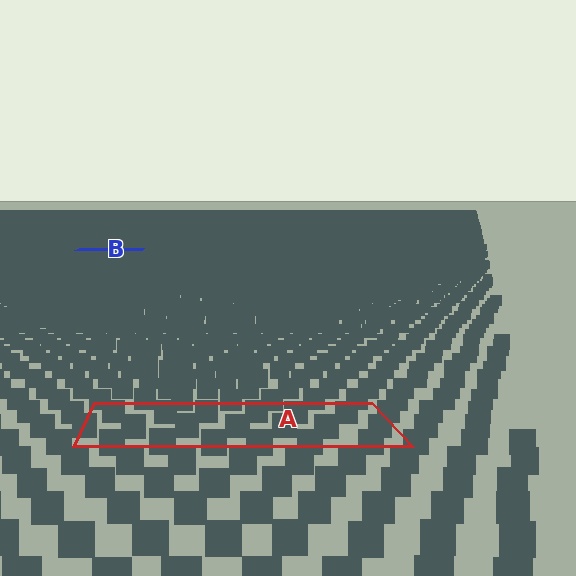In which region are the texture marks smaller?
The texture marks are smaller in region B, because it is farther away.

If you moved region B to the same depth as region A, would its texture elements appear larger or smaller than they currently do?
They would appear larger. At a closer depth, the same texture elements are projected at a bigger on-screen size.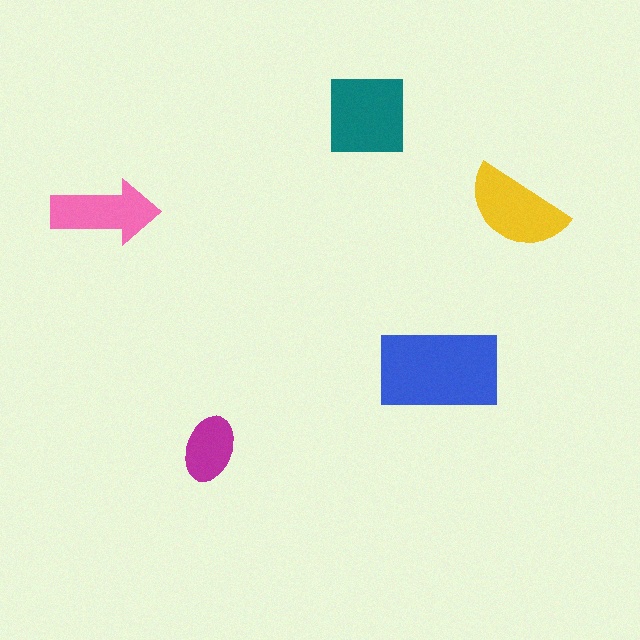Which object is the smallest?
The magenta ellipse.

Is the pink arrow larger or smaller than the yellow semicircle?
Smaller.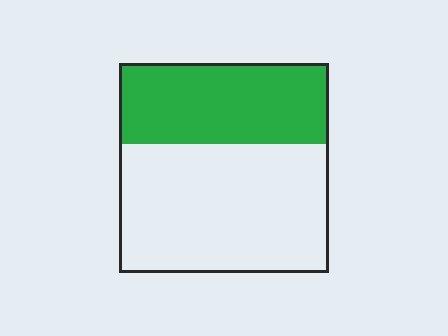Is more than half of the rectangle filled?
No.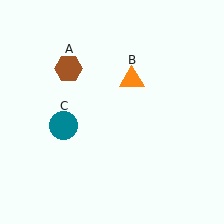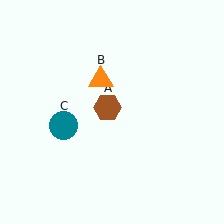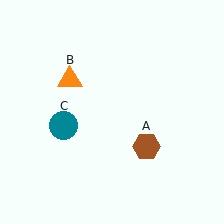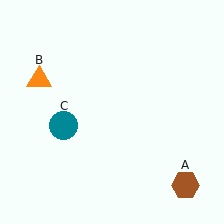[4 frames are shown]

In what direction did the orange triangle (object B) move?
The orange triangle (object B) moved left.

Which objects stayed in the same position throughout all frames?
Teal circle (object C) remained stationary.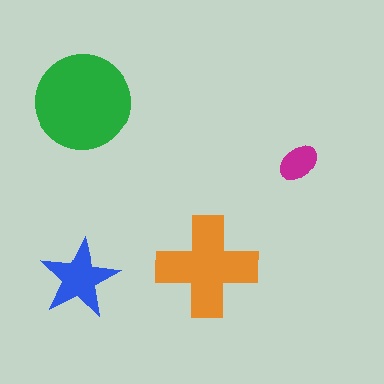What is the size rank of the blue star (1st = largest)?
3rd.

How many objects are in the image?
There are 4 objects in the image.